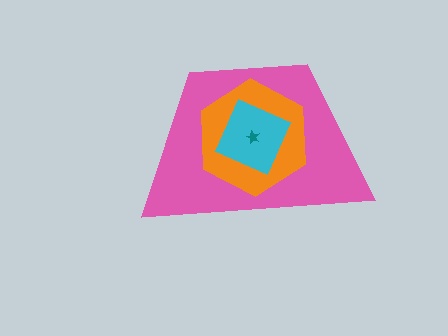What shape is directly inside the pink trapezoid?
The orange hexagon.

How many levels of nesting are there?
4.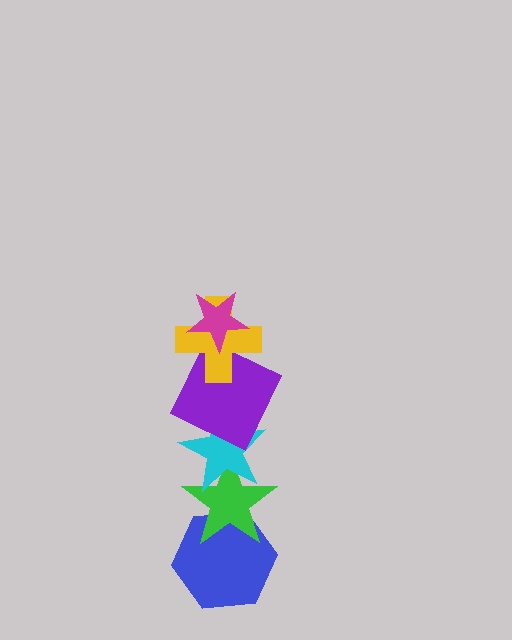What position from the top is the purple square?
The purple square is 3rd from the top.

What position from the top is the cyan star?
The cyan star is 4th from the top.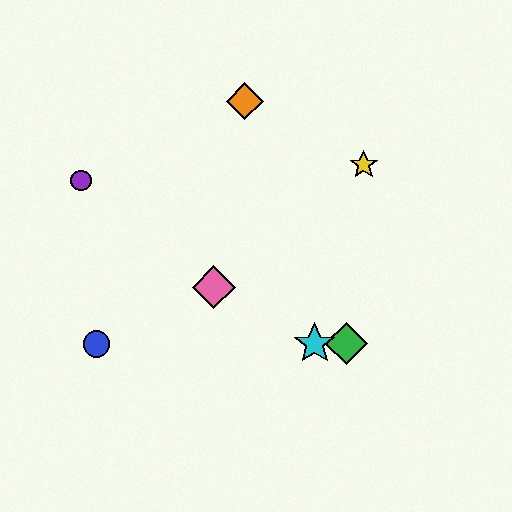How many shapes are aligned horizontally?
4 shapes (the red circle, the blue circle, the green diamond, the cyan star) are aligned horizontally.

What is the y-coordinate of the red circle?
The red circle is at y≈344.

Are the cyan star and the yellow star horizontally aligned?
No, the cyan star is at y≈344 and the yellow star is at y≈165.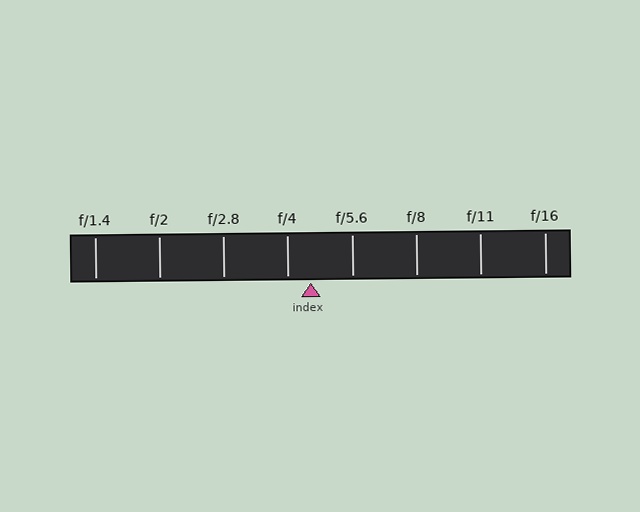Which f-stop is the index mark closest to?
The index mark is closest to f/4.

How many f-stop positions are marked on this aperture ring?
There are 8 f-stop positions marked.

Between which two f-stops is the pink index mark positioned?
The index mark is between f/4 and f/5.6.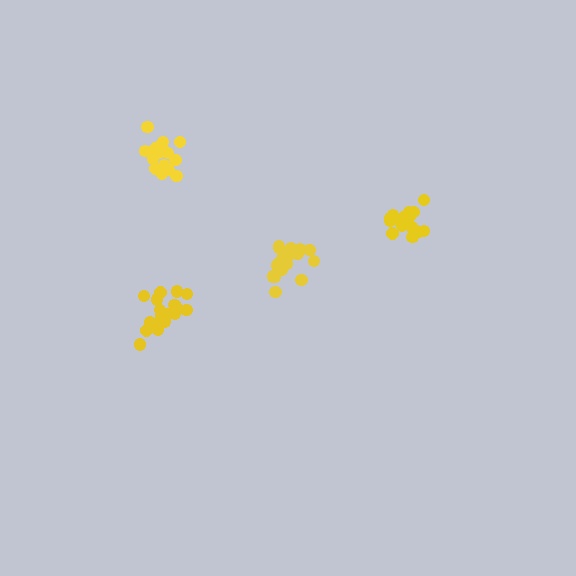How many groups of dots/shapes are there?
There are 4 groups.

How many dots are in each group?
Group 1: 17 dots, Group 2: 18 dots, Group 3: 18 dots, Group 4: 21 dots (74 total).